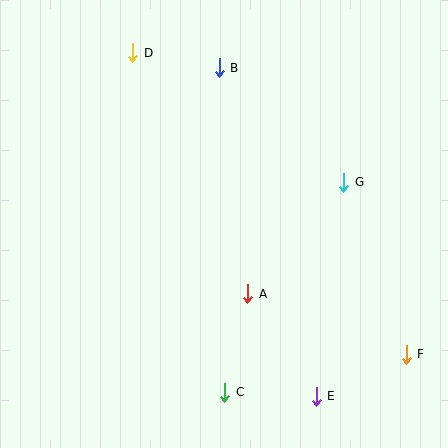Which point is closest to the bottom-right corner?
Point F is closest to the bottom-right corner.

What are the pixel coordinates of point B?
Point B is at (219, 68).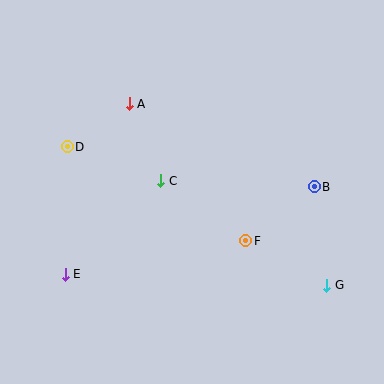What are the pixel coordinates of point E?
Point E is at (65, 274).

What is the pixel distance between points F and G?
The distance between F and G is 92 pixels.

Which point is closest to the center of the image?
Point C at (161, 181) is closest to the center.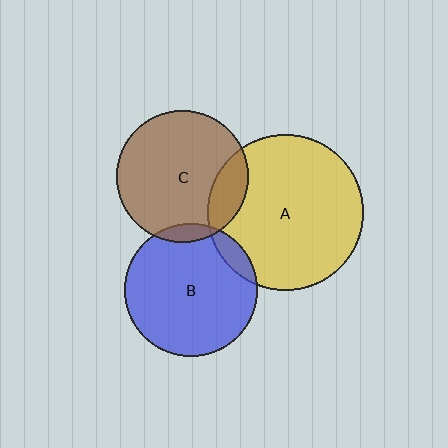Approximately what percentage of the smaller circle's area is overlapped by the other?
Approximately 5%.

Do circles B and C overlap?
Yes.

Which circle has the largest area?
Circle A (yellow).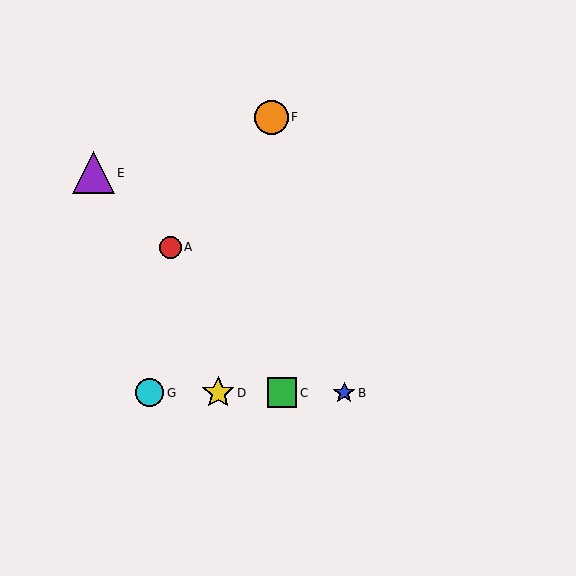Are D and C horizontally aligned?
Yes, both are at y≈393.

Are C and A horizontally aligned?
No, C is at y≈393 and A is at y≈247.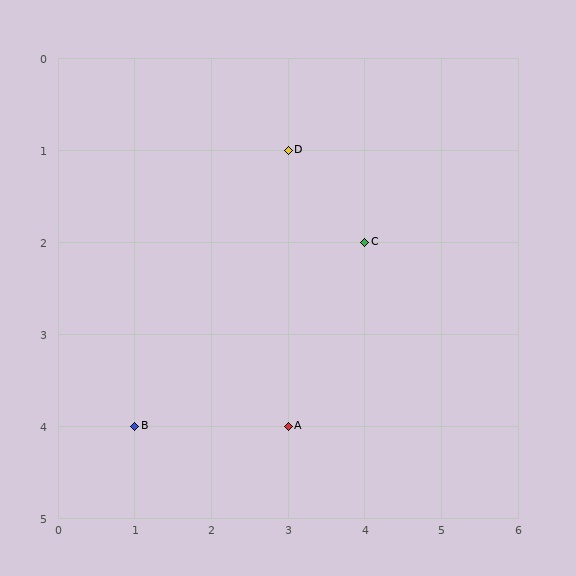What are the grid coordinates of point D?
Point D is at grid coordinates (3, 1).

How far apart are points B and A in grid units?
Points B and A are 2 columns apart.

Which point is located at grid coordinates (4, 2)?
Point C is at (4, 2).